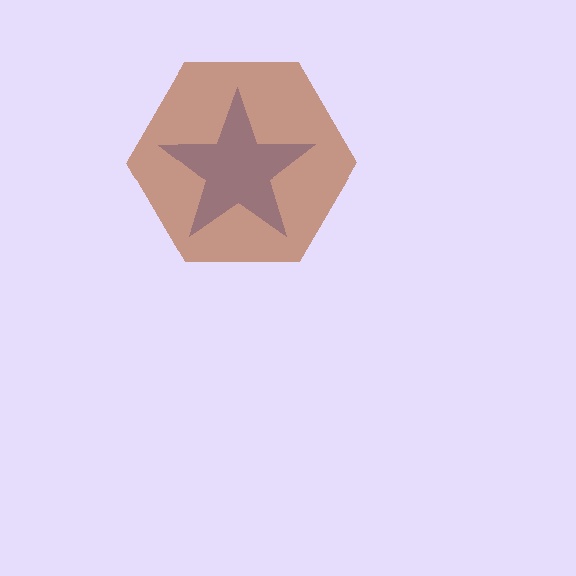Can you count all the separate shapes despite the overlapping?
Yes, there are 2 separate shapes.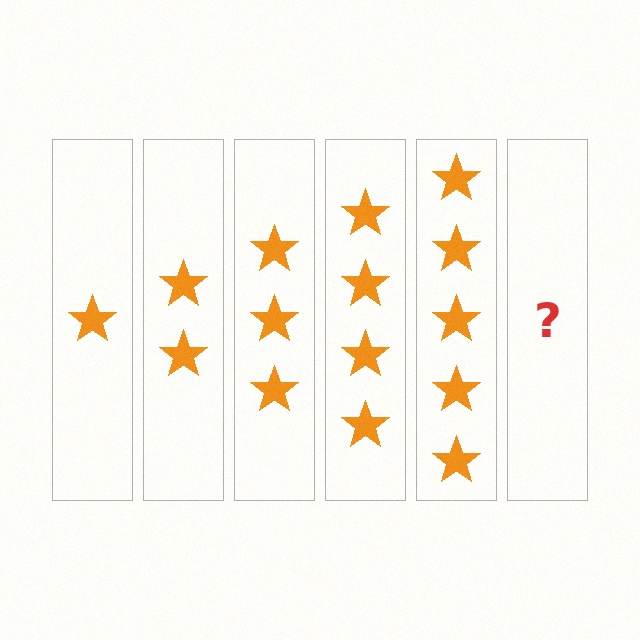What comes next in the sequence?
The next element should be 6 stars.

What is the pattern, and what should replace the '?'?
The pattern is that each step adds one more star. The '?' should be 6 stars.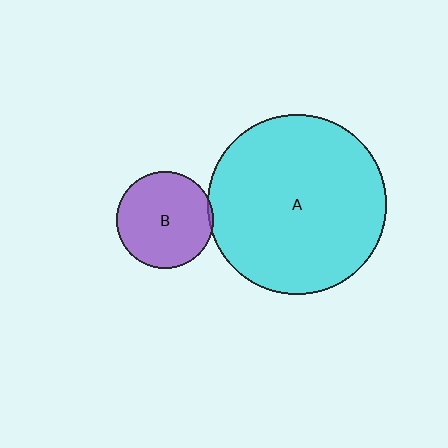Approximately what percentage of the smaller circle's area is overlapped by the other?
Approximately 5%.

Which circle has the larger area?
Circle A (cyan).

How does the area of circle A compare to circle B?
Approximately 3.4 times.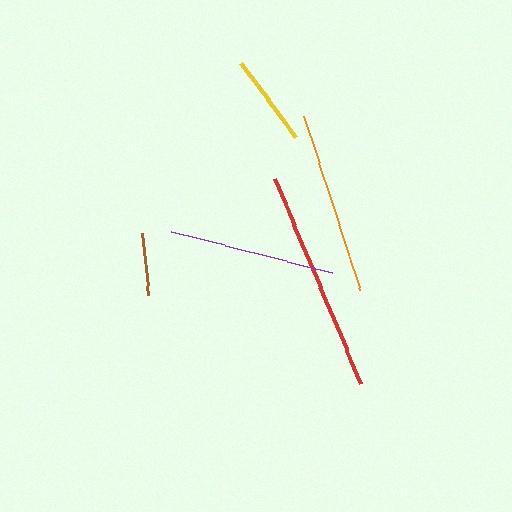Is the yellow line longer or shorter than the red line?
The red line is longer than the yellow line.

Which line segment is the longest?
The red line is the longest at approximately 222 pixels.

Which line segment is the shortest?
The brown line is the shortest at approximately 63 pixels.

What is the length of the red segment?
The red segment is approximately 222 pixels long.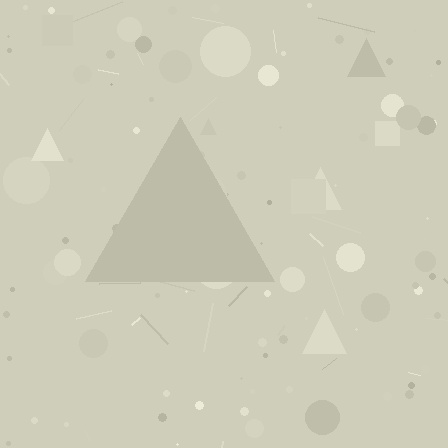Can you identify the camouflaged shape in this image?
The camouflaged shape is a triangle.